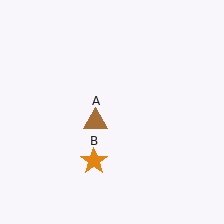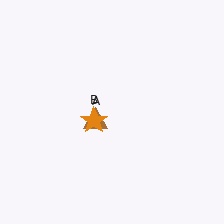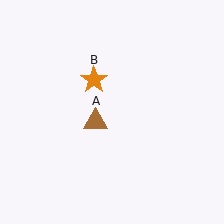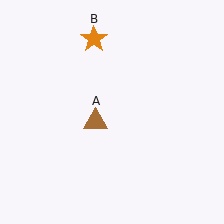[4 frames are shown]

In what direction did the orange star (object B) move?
The orange star (object B) moved up.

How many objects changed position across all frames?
1 object changed position: orange star (object B).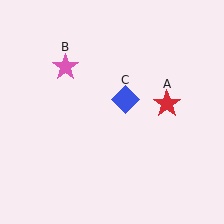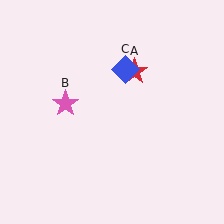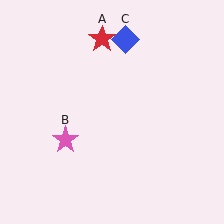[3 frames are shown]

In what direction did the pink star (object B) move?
The pink star (object B) moved down.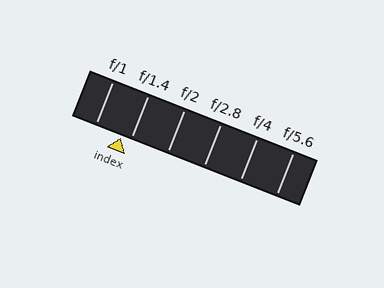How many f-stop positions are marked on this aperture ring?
There are 6 f-stop positions marked.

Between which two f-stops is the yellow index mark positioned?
The index mark is between f/1 and f/1.4.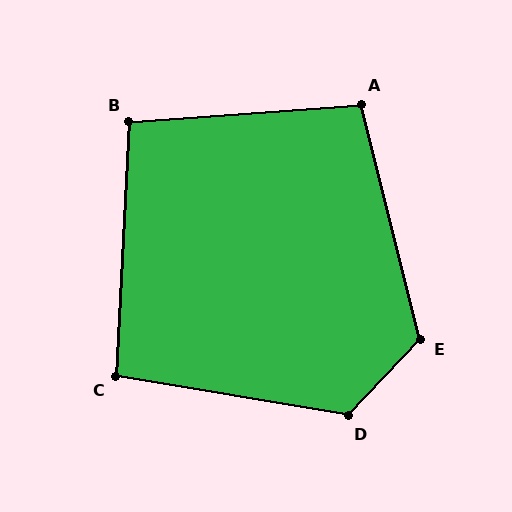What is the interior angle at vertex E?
Approximately 122 degrees (obtuse).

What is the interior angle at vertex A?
Approximately 100 degrees (obtuse).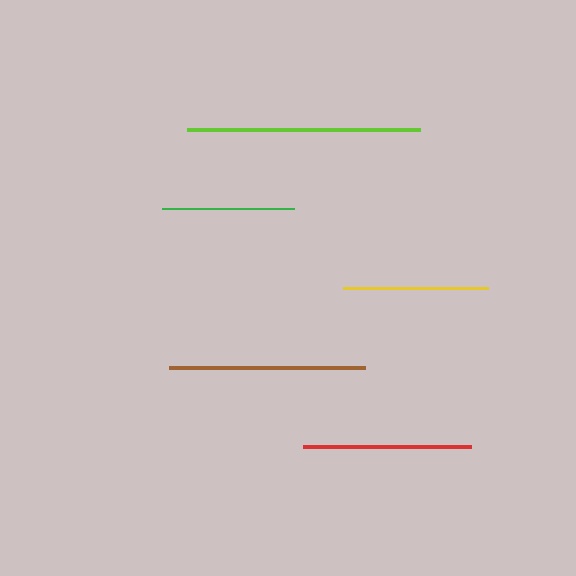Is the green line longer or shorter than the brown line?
The brown line is longer than the green line.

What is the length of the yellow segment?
The yellow segment is approximately 144 pixels long.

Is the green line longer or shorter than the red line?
The red line is longer than the green line.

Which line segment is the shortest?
The green line is the shortest at approximately 132 pixels.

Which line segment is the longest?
The lime line is the longest at approximately 232 pixels.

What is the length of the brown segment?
The brown segment is approximately 197 pixels long.